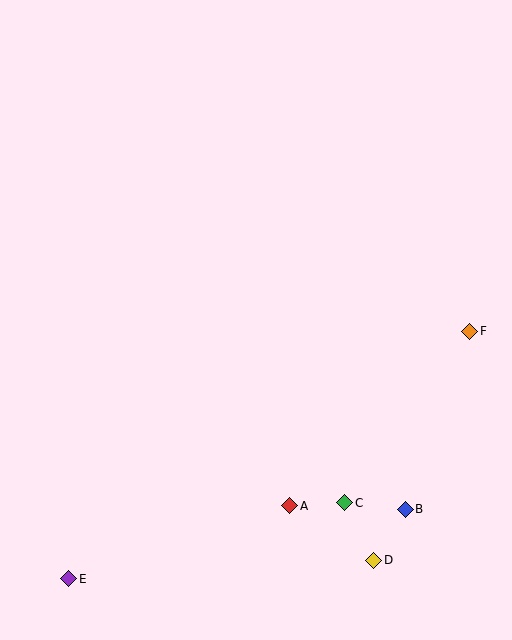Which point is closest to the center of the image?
Point A at (290, 506) is closest to the center.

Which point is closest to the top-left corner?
Point F is closest to the top-left corner.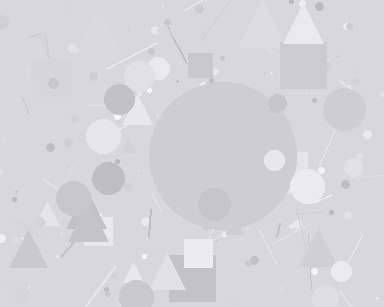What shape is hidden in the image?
A circle is hidden in the image.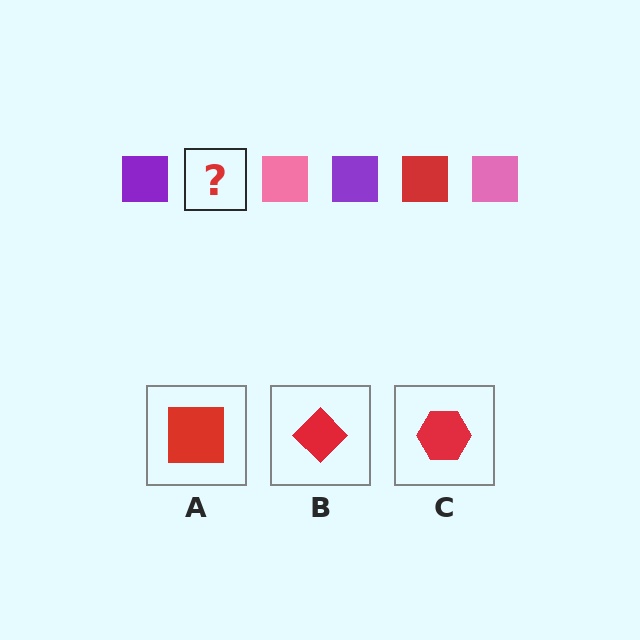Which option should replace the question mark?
Option A.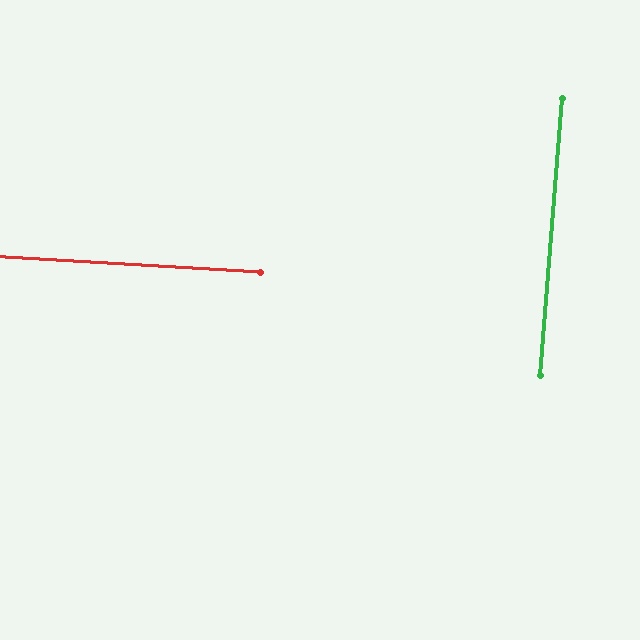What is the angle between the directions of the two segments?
Approximately 89 degrees.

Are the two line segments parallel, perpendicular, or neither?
Perpendicular — they meet at approximately 89°.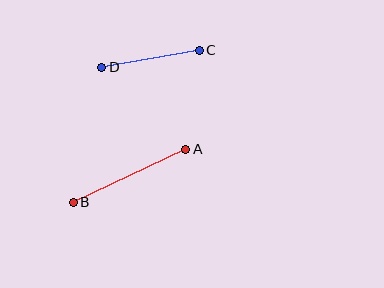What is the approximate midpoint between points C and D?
The midpoint is at approximately (150, 59) pixels.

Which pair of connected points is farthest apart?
Points A and B are farthest apart.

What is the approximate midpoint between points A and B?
The midpoint is at approximately (130, 176) pixels.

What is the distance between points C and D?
The distance is approximately 99 pixels.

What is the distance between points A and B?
The distance is approximately 124 pixels.